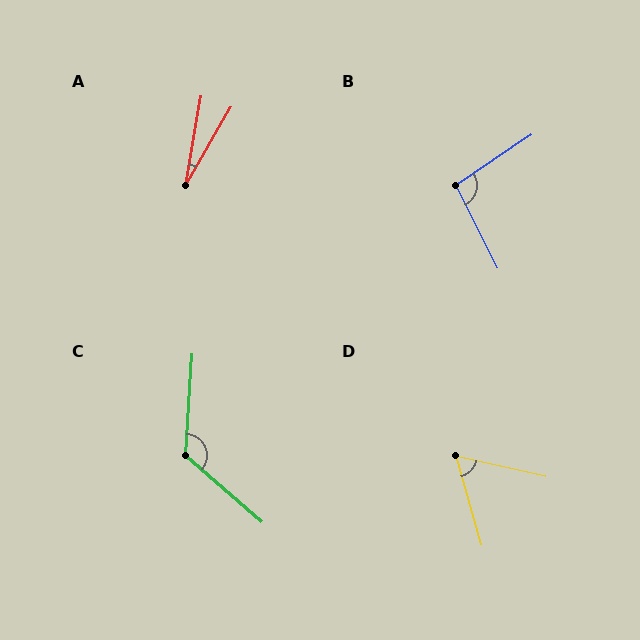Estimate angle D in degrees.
Approximately 62 degrees.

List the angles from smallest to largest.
A (20°), D (62°), B (97°), C (127°).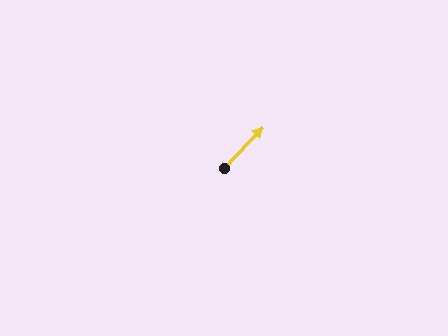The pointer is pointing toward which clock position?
Roughly 1 o'clock.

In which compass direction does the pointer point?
Northeast.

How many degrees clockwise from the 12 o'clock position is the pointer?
Approximately 44 degrees.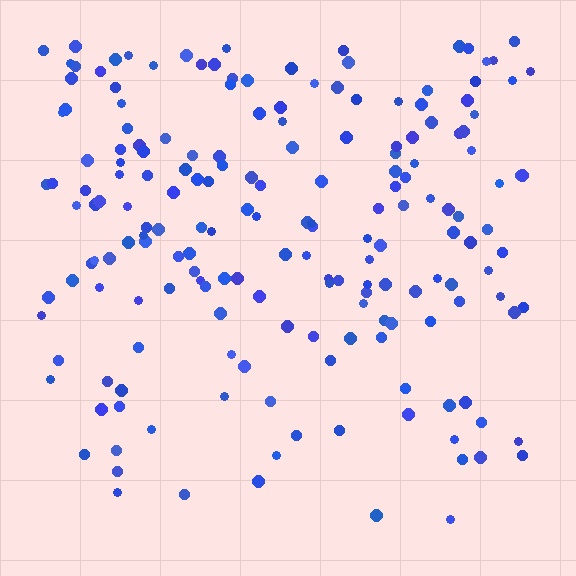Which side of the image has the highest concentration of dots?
The top.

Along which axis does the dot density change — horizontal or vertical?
Vertical.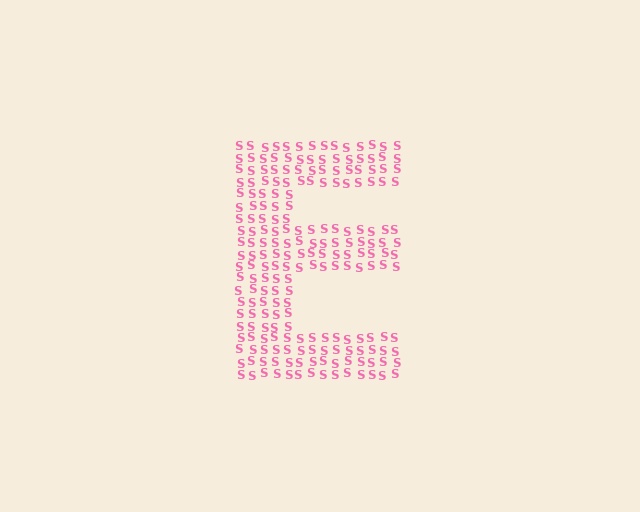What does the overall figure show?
The overall figure shows the letter E.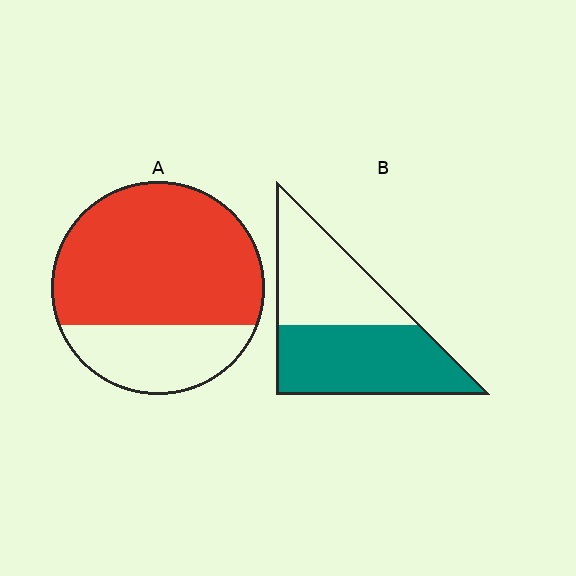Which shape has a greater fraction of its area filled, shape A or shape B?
Shape A.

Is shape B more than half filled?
Yes.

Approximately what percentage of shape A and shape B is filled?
A is approximately 70% and B is approximately 55%.